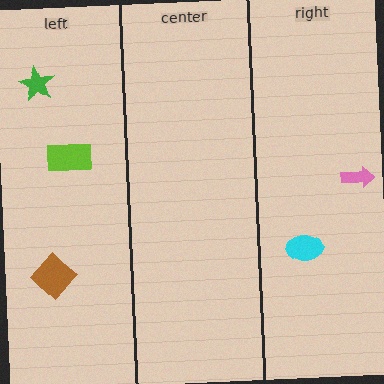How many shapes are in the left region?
3.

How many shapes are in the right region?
2.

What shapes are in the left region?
The lime rectangle, the brown diamond, the green star.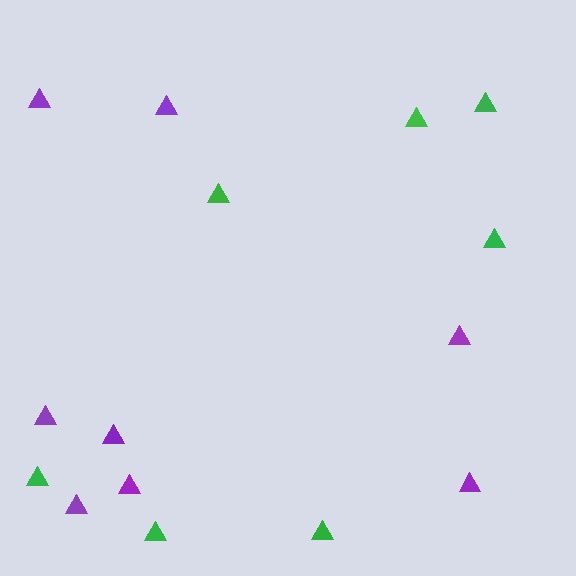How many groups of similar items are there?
There are 2 groups: one group of purple triangles (8) and one group of green triangles (7).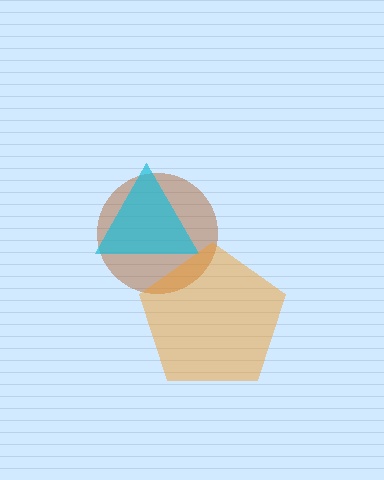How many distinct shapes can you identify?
There are 3 distinct shapes: a brown circle, a cyan triangle, an orange pentagon.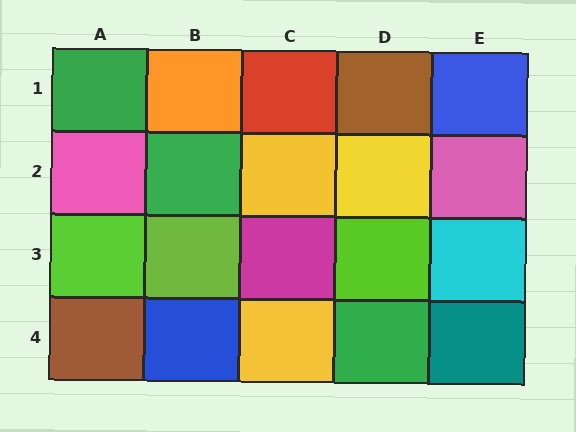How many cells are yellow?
3 cells are yellow.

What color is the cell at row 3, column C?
Magenta.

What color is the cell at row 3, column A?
Lime.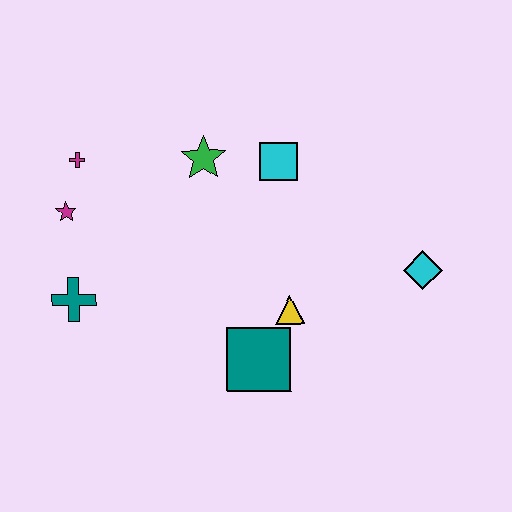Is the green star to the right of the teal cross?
Yes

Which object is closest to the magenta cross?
The magenta star is closest to the magenta cross.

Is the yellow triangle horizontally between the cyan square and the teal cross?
No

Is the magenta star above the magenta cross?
No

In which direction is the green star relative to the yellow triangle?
The green star is above the yellow triangle.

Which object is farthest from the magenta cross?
The cyan diamond is farthest from the magenta cross.